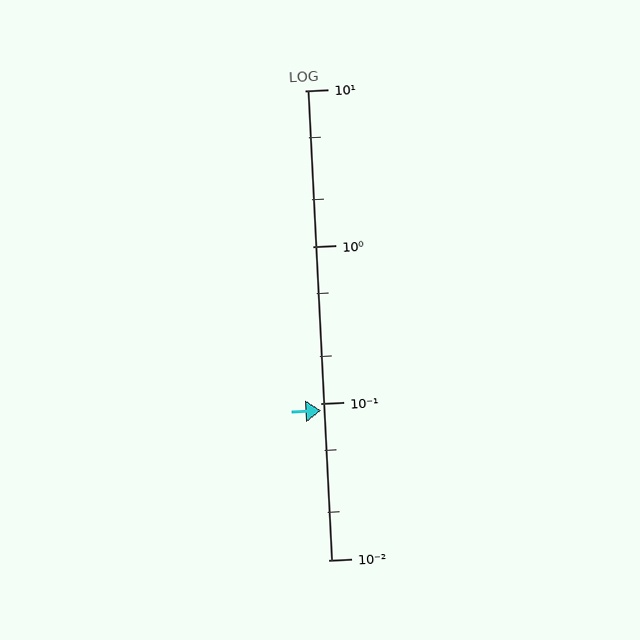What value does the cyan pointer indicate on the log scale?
The pointer indicates approximately 0.09.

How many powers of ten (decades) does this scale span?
The scale spans 3 decades, from 0.01 to 10.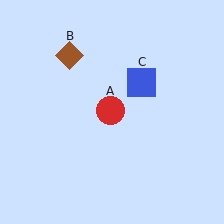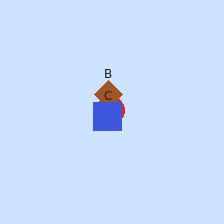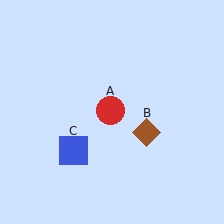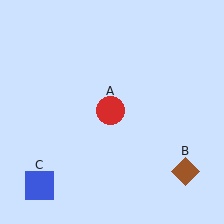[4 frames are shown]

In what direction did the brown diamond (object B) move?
The brown diamond (object B) moved down and to the right.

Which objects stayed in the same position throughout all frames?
Red circle (object A) remained stationary.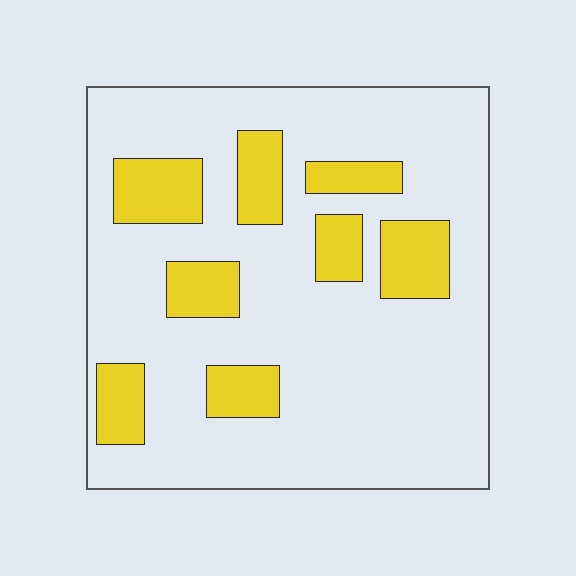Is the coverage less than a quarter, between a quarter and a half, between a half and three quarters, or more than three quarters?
Less than a quarter.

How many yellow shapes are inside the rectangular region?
8.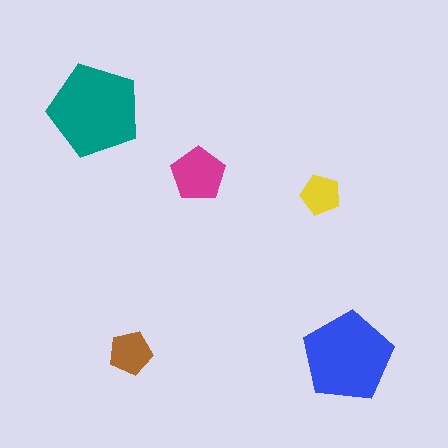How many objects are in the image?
There are 5 objects in the image.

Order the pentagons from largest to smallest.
the teal one, the blue one, the magenta one, the brown one, the yellow one.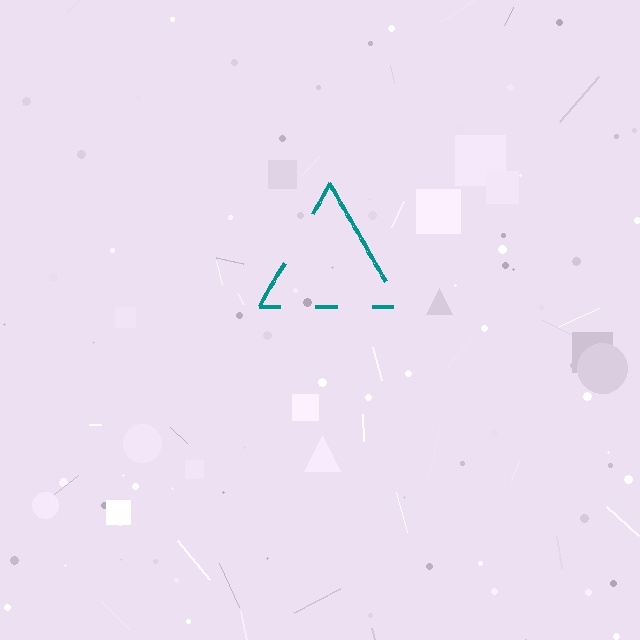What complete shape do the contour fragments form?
The contour fragments form a triangle.